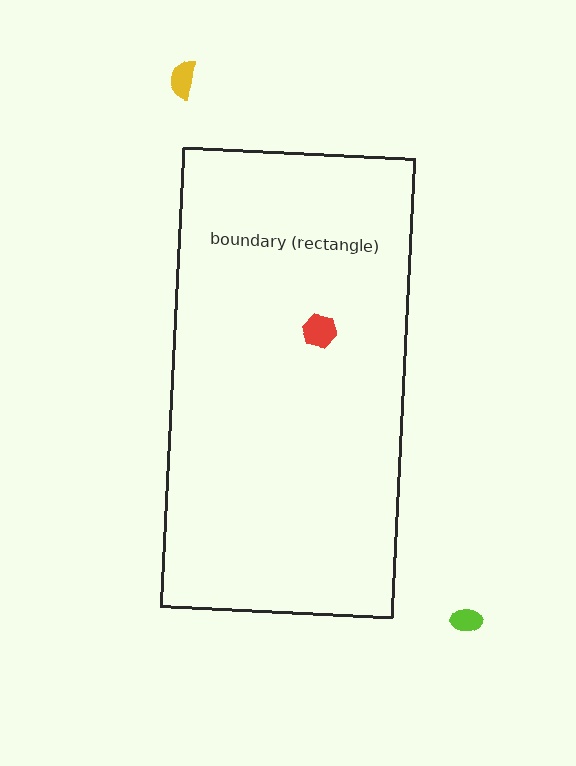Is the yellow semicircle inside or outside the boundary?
Outside.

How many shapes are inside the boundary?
1 inside, 2 outside.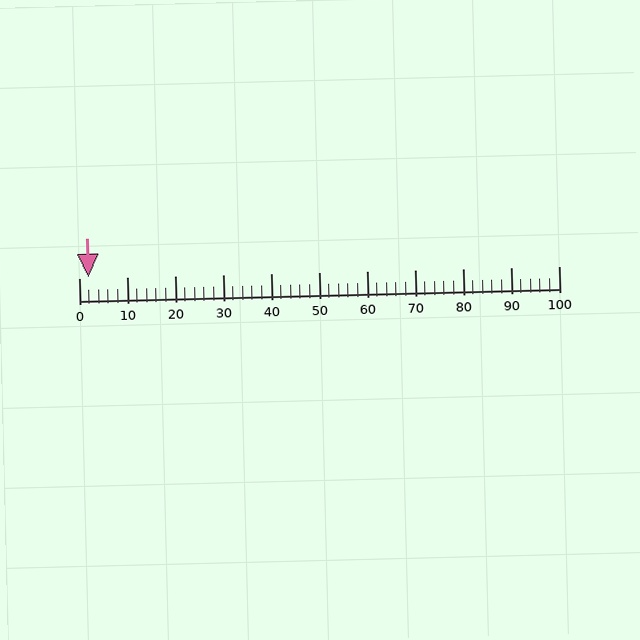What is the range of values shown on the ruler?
The ruler shows values from 0 to 100.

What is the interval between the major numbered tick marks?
The major tick marks are spaced 10 units apart.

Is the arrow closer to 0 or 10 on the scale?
The arrow is closer to 0.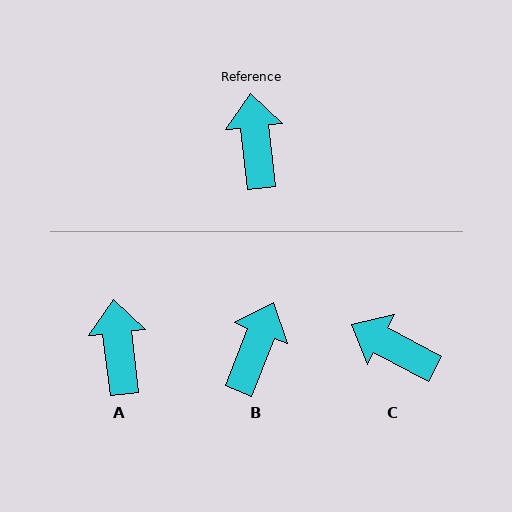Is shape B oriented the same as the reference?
No, it is off by about 28 degrees.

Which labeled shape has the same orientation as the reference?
A.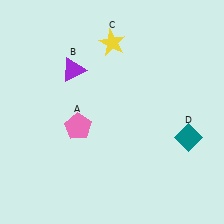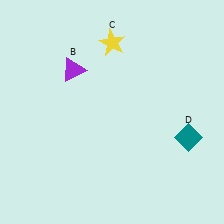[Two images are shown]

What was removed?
The pink pentagon (A) was removed in Image 2.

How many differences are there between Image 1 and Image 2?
There is 1 difference between the two images.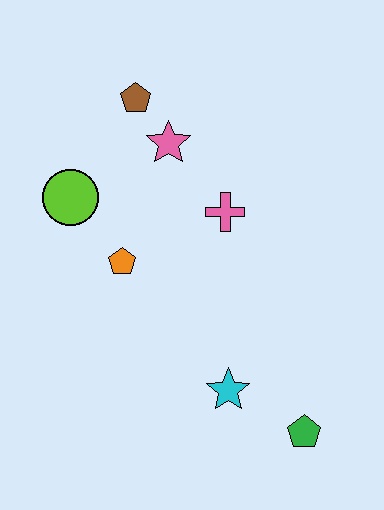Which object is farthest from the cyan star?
The brown pentagon is farthest from the cyan star.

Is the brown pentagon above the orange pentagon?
Yes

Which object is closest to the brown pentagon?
The pink star is closest to the brown pentagon.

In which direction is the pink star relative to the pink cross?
The pink star is above the pink cross.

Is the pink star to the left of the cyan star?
Yes